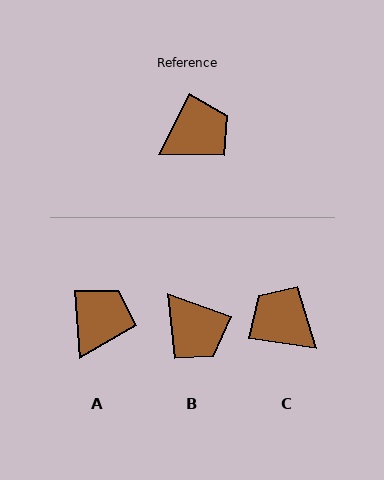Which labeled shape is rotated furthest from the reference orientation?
C, about 108 degrees away.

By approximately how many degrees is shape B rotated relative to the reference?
Approximately 83 degrees clockwise.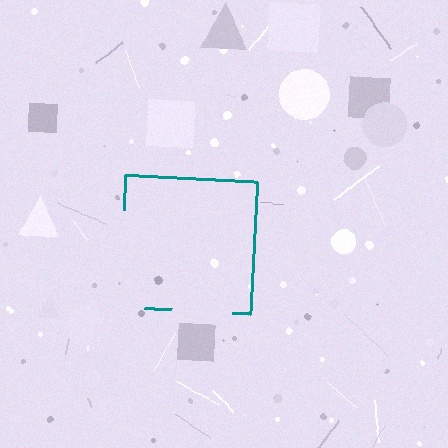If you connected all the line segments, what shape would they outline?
They would outline a square.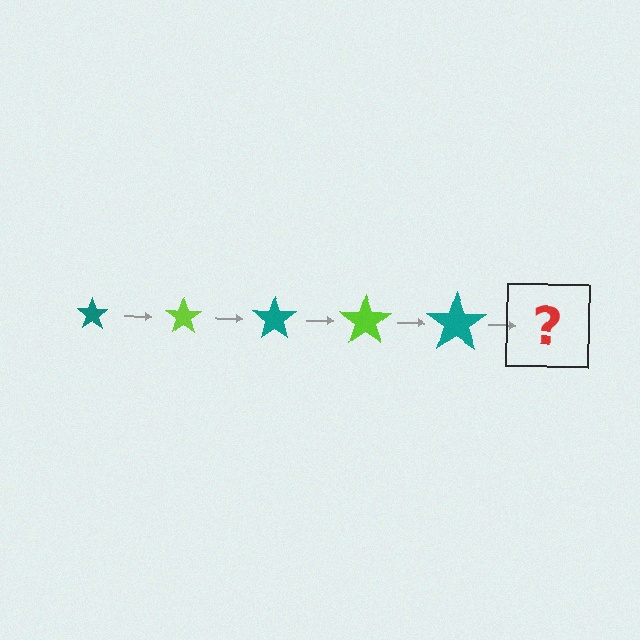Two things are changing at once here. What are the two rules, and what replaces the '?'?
The two rules are that the star grows larger each step and the color cycles through teal and lime. The '?' should be a lime star, larger than the previous one.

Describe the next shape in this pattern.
It should be a lime star, larger than the previous one.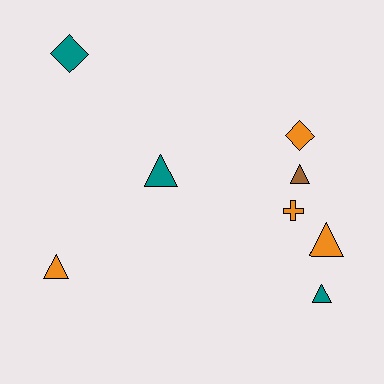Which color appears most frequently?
Orange, with 4 objects.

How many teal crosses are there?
There are no teal crosses.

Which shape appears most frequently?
Triangle, with 5 objects.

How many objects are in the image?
There are 8 objects.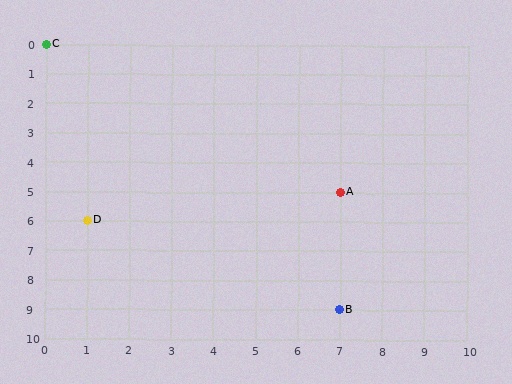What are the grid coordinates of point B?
Point B is at grid coordinates (7, 9).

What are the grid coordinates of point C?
Point C is at grid coordinates (0, 0).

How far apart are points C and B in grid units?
Points C and B are 7 columns and 9 rows apart (about 11.4 grid units diagonally).